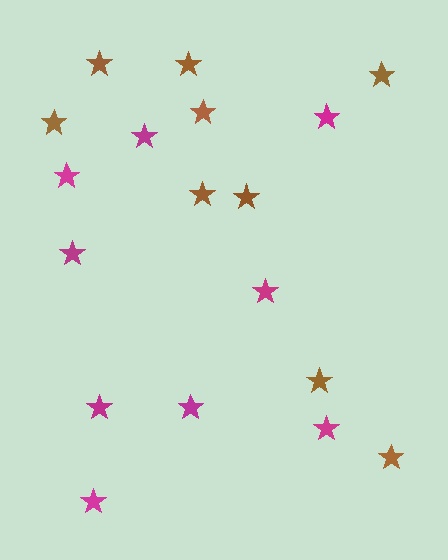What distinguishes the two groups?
There are 2 groups: one group of magenta stars (9) and one group of brown stars (9).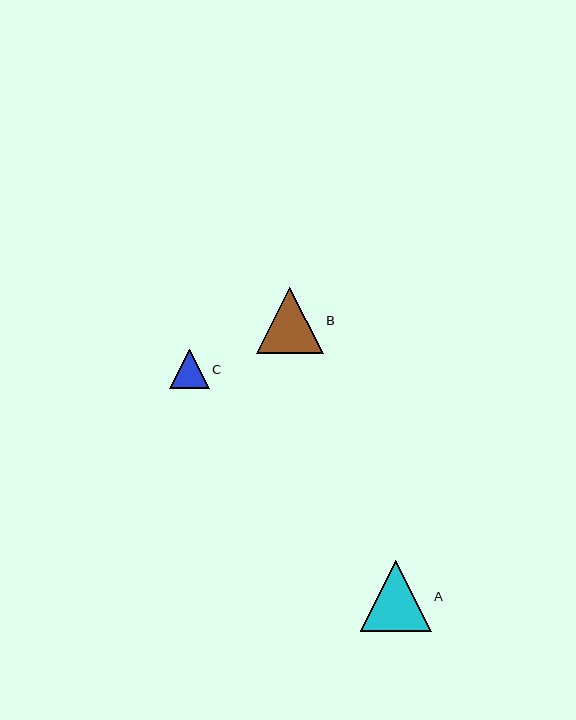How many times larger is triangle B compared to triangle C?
Triangle B is approximately 1.7 times the size of triangle C.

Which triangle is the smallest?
Triangle C is the smallest with a size of approximately 39 pixels.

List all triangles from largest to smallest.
From largest to smallest: A, B, C.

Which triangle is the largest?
Triangle A is the largest with a size of approximately 71 pixels.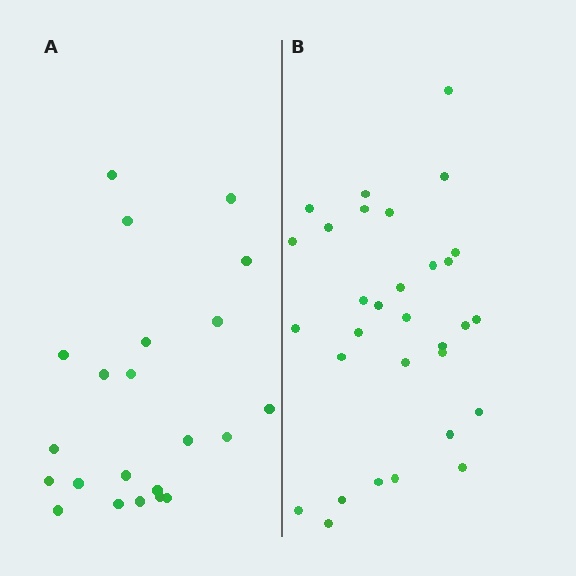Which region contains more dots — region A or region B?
Region B (the right region) has more dots.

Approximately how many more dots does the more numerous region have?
Region B has roughly 8 or so more dots than region A.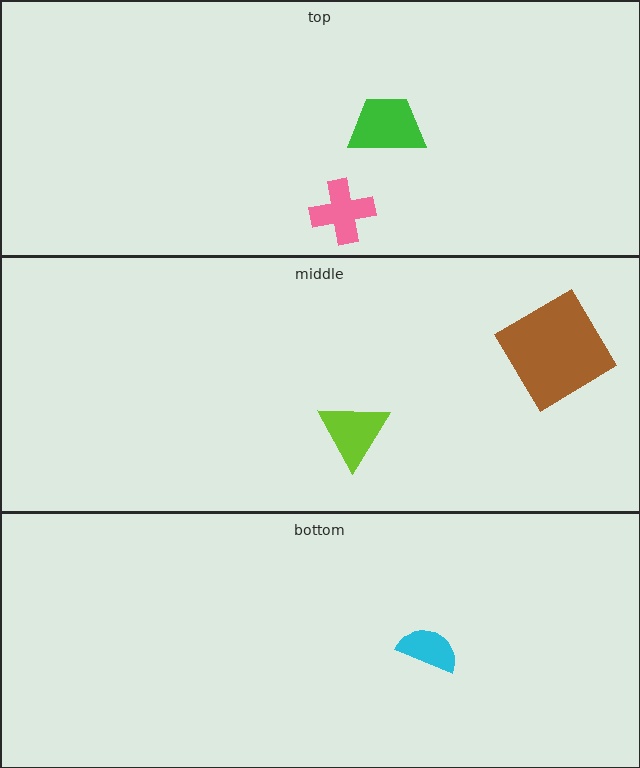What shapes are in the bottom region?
The cyan semicircle.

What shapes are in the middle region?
The lime triangle, the brown diamond.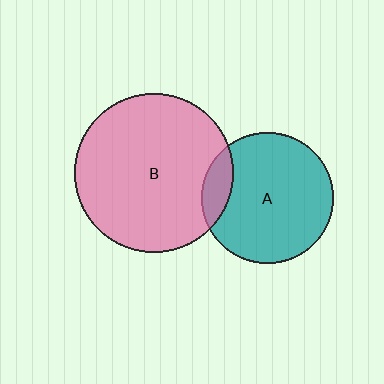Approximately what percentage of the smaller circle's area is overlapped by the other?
Approximately 15%.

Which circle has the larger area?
Circle B (pink).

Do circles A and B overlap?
Yes.